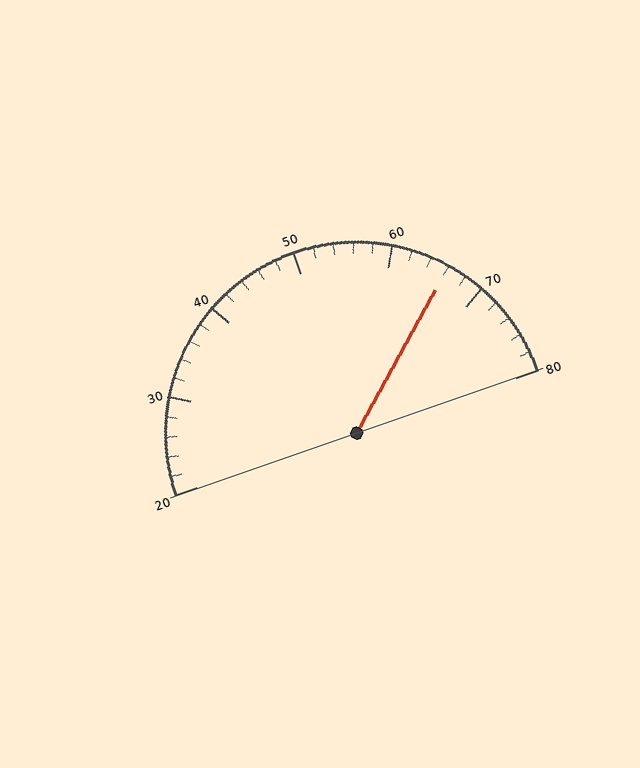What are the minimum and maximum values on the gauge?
The gauge ranges from 20 to 80.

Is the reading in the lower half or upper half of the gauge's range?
The reading is in the upper half of the range (20 to 80).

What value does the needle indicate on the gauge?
The needle indicates approximately 66.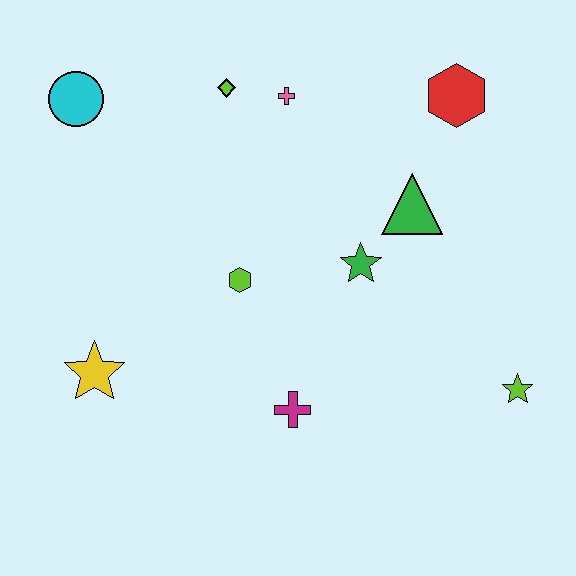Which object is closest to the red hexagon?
The green triangle is closest to the red hexagon.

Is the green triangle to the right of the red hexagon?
No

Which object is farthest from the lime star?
The cyan circle is farthest from the lime star.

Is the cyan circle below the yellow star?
No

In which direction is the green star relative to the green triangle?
The green star is below the green triangle.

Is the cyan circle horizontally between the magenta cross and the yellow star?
No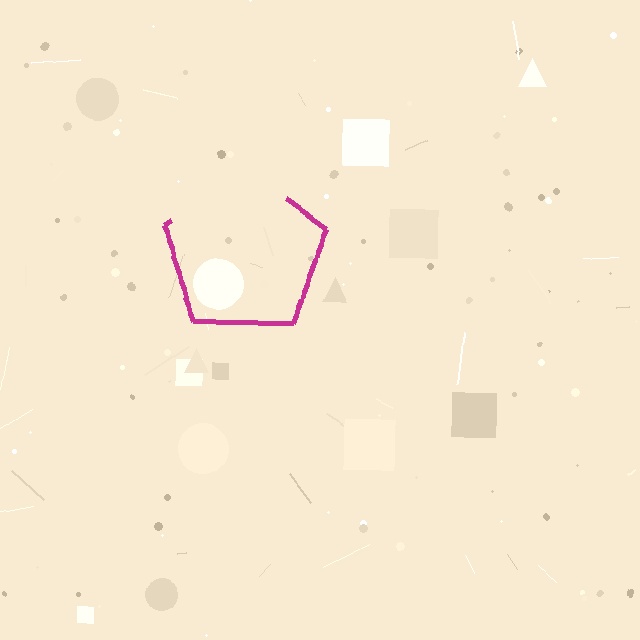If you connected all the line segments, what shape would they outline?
They would outline a pentagon.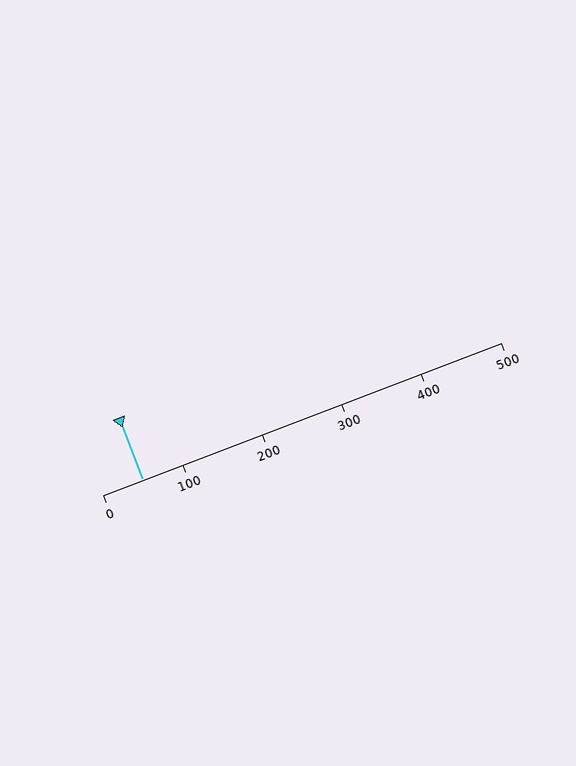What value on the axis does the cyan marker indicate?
The marker indicates approximately 50.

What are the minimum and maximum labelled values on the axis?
The axis runs from 0 to 500.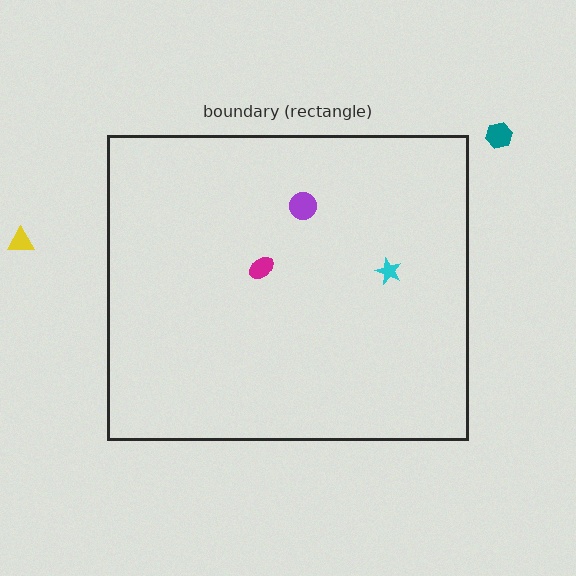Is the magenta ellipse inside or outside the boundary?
Inside.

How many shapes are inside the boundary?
3 inside, 2 outside.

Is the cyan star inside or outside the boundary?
Inside.